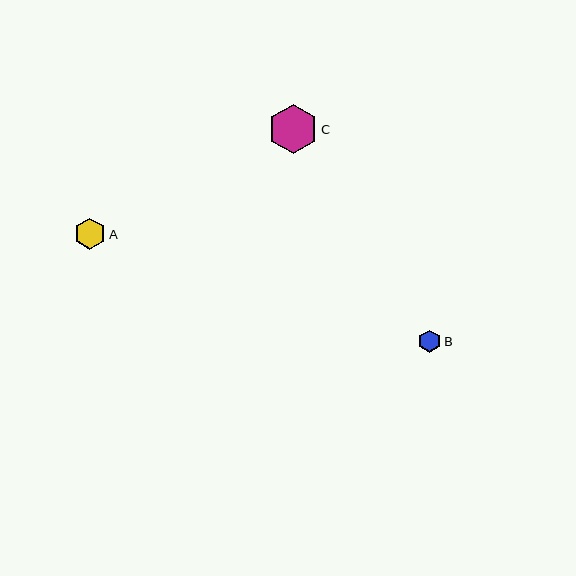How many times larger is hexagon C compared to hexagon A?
Hexagon C is approximately 1.6 times the size of hexagon A.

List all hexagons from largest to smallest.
From largest to smallest: C, A, B.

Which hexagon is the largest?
Hexagon C is the largest with a size of approximately 49 pixels.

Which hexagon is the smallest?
Hexagon B is the smallest with a size of approximately 23 pixels.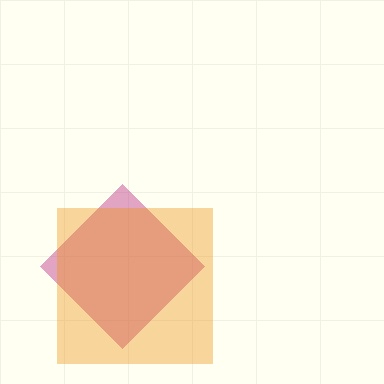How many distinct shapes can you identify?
There are 2 distinct shapes: a magenta diamond, an orange square.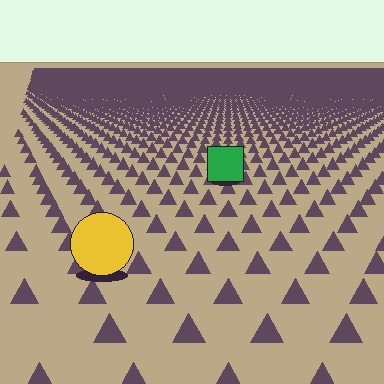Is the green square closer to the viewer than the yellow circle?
No. The yellow circle is closer — you can tell from the texture gradient: the ground texture is coarser near it.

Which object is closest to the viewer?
The yellow circle is closest. The texture marks near it are larger and more spread out.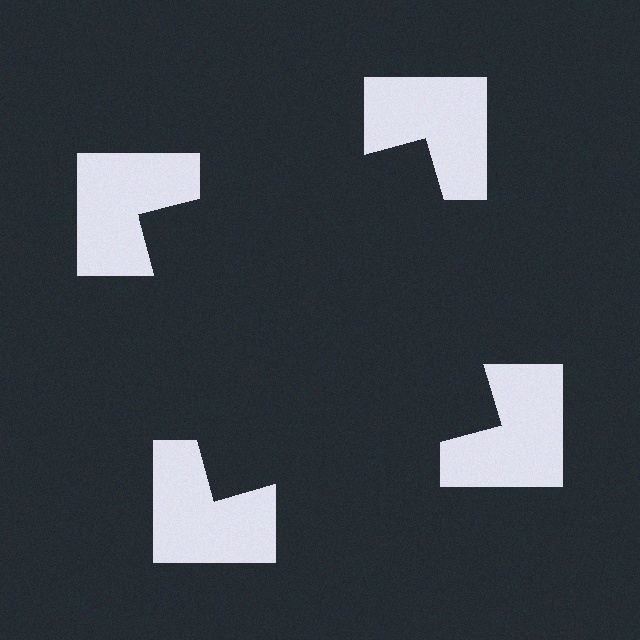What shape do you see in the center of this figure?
An illusory square — its edges are inferred from the aligned wedge cuts in the notched squares, not physically drawn.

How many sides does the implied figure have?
4 sides.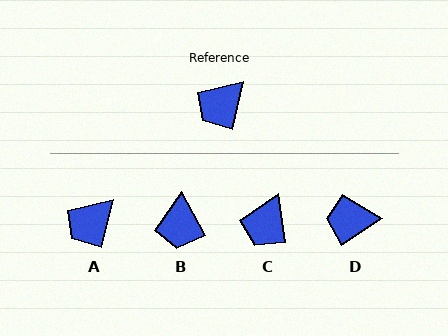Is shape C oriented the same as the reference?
No, it is off by about 22 degrees.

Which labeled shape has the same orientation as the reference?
A.